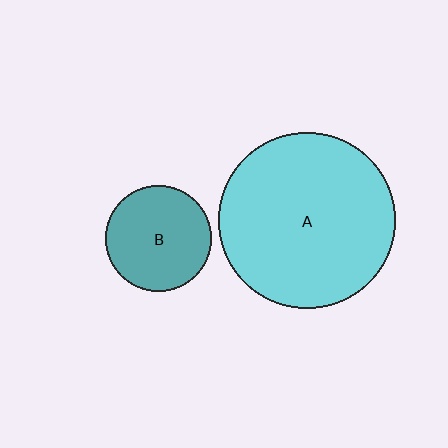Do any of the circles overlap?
No, none of the circles overlap.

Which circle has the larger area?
Circle A (cyan).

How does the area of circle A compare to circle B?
Approximately 2.8 times.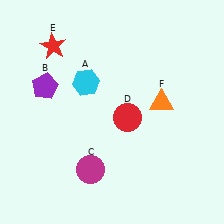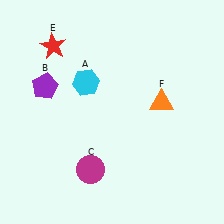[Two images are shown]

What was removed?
The red circle (D) was removed in Image 2.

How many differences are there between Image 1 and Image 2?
There is 1 difference between the two images.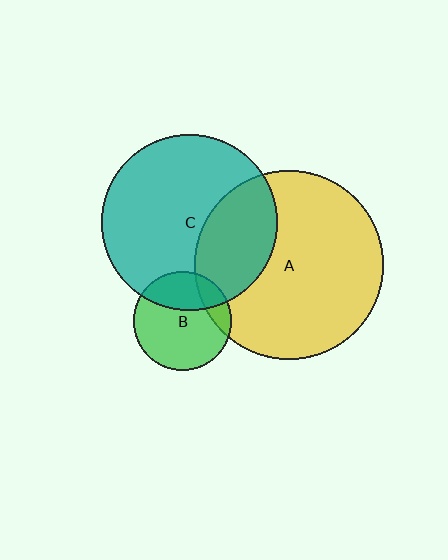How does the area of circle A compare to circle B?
Approximately 3.7 times.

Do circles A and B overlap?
Yes.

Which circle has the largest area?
Circle A (yellow).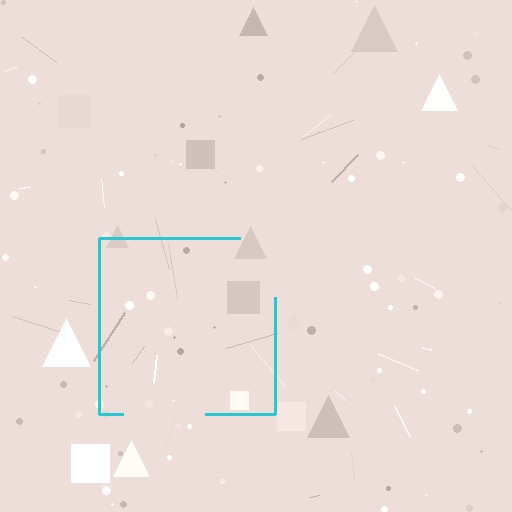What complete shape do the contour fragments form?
The contour fragments form a square.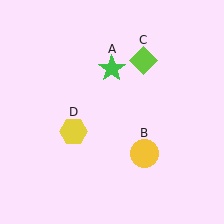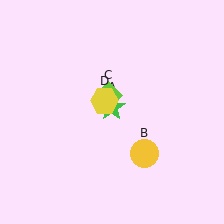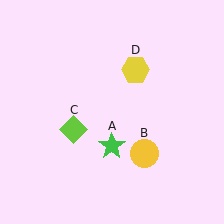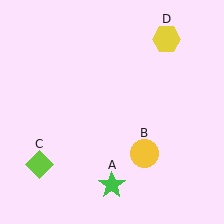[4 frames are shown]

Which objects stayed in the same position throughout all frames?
Yellow circle (object B) remained stationary.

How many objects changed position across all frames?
3 objects changed position: green star (object A), lime diamond (object C), yellow hexagon (object D).